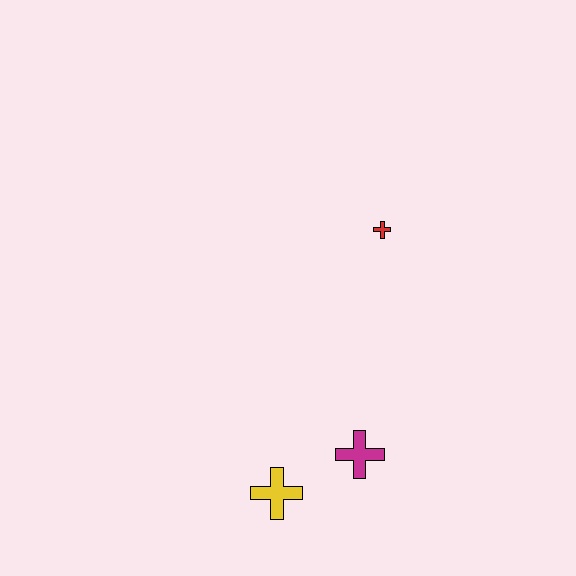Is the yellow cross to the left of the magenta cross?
Yes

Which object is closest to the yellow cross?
The magenta cross is closest to the yellow cross.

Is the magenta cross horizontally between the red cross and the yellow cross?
Yes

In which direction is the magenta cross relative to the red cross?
The magenta cross is below the red cross.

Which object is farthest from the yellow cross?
The red cross is farthest from the yellow cross.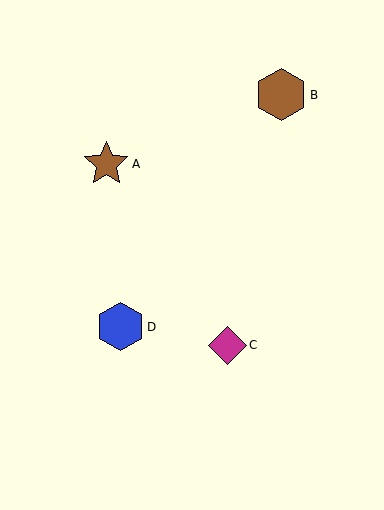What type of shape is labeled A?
Shape A is a brown star.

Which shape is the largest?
The brown hexagon (labeled B) is the largest.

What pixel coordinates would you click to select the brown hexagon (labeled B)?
Click at (281, 95) to select the brown hexagon B.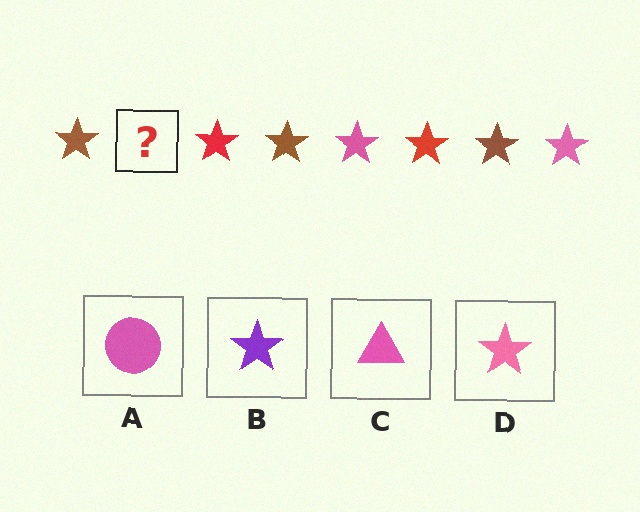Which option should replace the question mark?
Option D.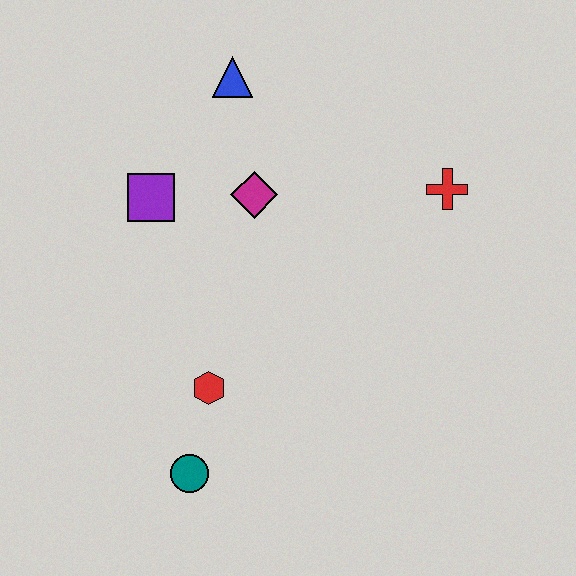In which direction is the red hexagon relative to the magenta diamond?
The red hexagon is below the magenta diamond.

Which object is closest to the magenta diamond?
The purple square is closest to the magenta diamond.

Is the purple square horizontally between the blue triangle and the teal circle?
No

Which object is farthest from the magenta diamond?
The teal circle is farthest from the magenta diamond.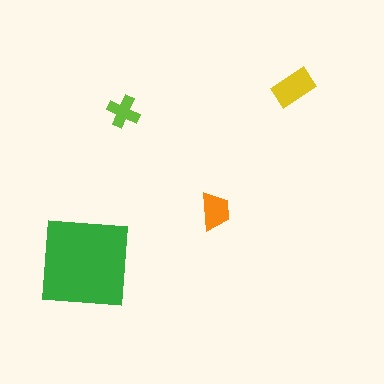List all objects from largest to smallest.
The green square, the yellow rectangle, the orange trapezoid, the lime cross.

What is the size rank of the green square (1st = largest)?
1st.